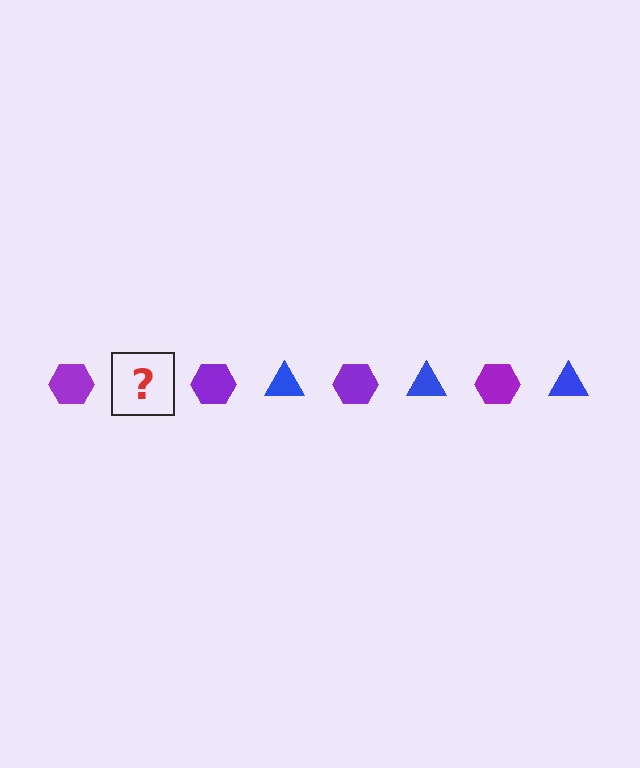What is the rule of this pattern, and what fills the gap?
The rule is that the pattern alternates between purple hexagon and blue triangle. The gap should be filled with a blue triangle.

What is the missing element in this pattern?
The missing element is a blue triangle.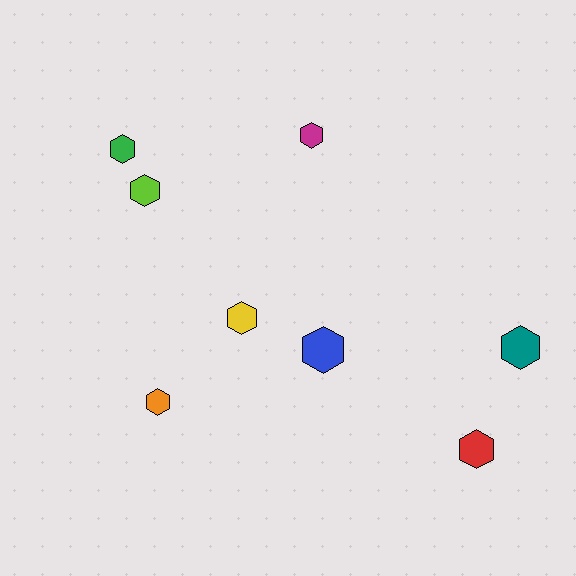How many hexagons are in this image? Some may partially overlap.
There are 8 hexagons.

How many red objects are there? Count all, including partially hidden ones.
There is 1 red object.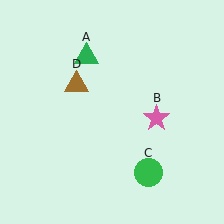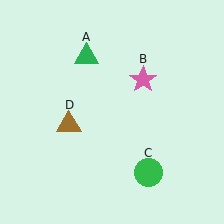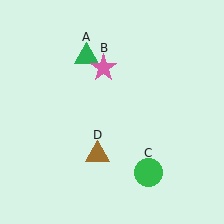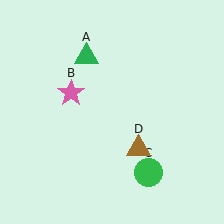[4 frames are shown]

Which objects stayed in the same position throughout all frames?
Green triangle (object A) and green circle (object C) remained stationary.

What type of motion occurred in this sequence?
The pink star (object B), brown triangle (object D) rotated counterclockwise around the center of the scene.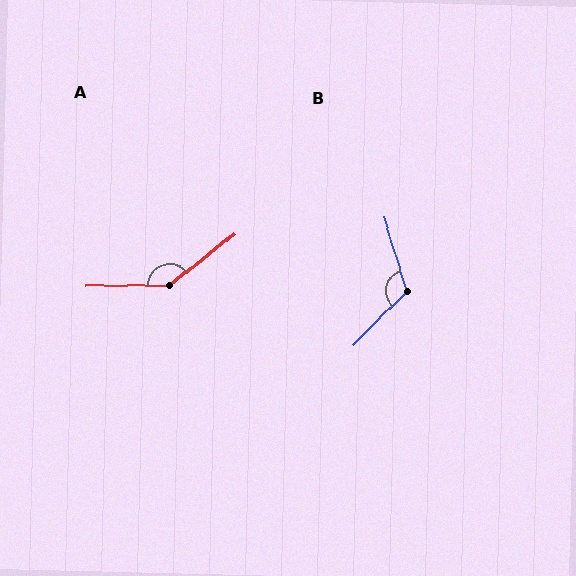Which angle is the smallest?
B, at approximately 117 degrees.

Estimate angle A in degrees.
Approximately 142 degrees.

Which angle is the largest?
A, at approximately 142 degrees.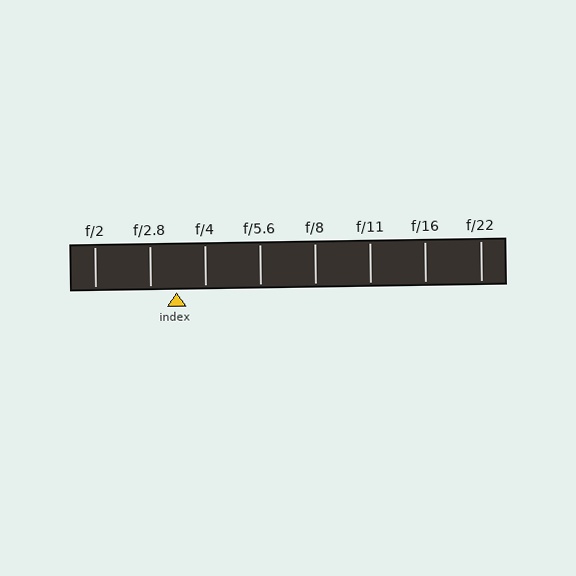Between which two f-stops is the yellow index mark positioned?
The index mark is between f/2.8 and f/4.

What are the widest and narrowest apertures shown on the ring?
The widest aperture shown is f/2 and the narrowest is f/22.